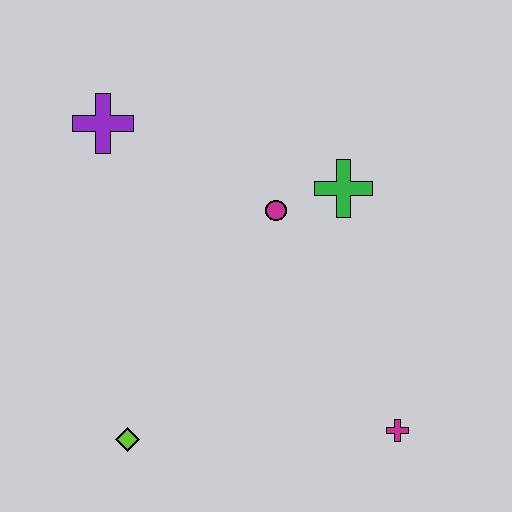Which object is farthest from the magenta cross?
The purple cross is farthest from the magenta cross.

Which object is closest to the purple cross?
The magenta circle is closest to the purple cross.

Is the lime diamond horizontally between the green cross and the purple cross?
Yes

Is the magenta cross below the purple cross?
Yes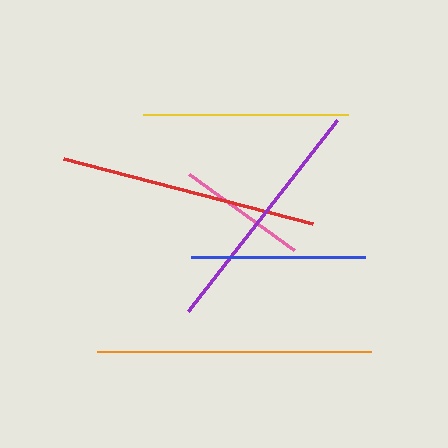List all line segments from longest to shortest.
From longest to shortest: orange, red, purple, yellow, blue, pink.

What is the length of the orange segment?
The orange segment is approximately 274 pixels long.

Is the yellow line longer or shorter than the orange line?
The orange line is longer than the yellow line.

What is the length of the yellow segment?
The yellow segment is approximately 205 pixels long.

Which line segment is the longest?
The orange line is the longest at approximately 274 pixels.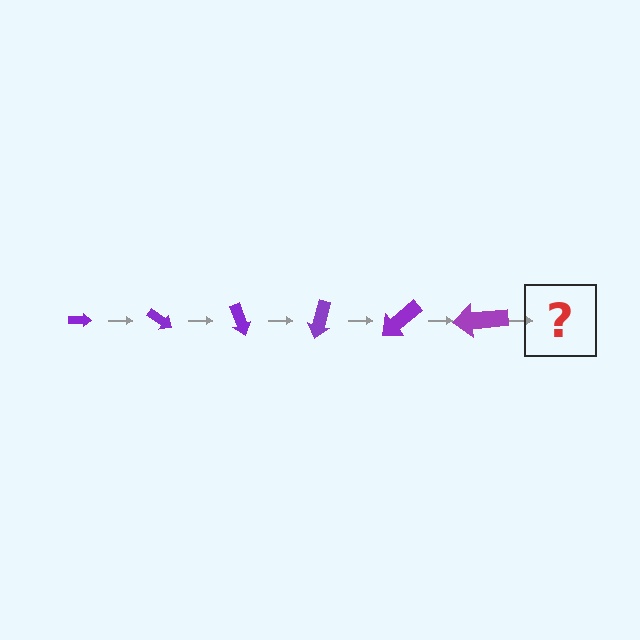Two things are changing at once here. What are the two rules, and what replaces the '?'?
The two rules are that the arrow grows larger each step and it rotates 35 degrees each step. The '?' should be an arrow, larger than the previous one and rotated 210 degrees from the start.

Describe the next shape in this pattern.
It should be an arrow, larger than the previous one and rotated 210 degrees from the start.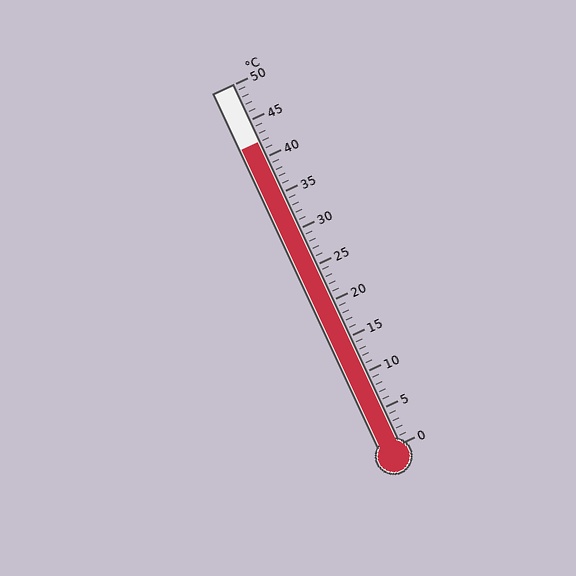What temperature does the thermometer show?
The thermometer shows approximately 42°C.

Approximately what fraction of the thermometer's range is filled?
The thermometer is filled to approximately 85% of its range.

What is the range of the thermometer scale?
The thermometer scale ranges from 0°C to 50°C.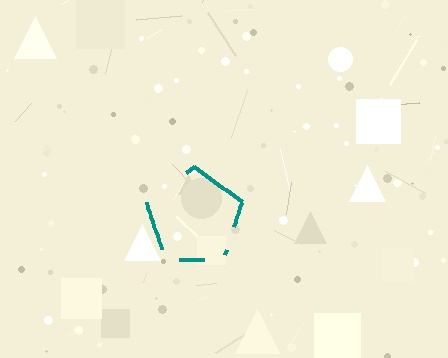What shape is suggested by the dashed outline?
The dashed outline suggests a pentagon.